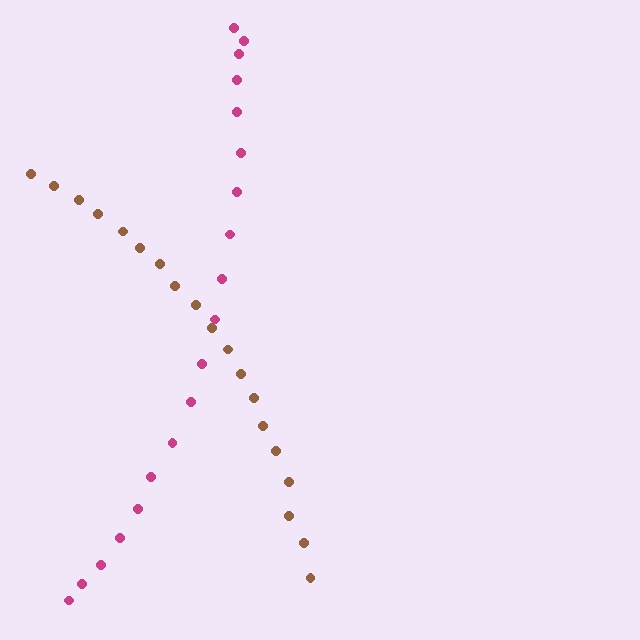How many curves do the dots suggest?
There are 2 distinct paths.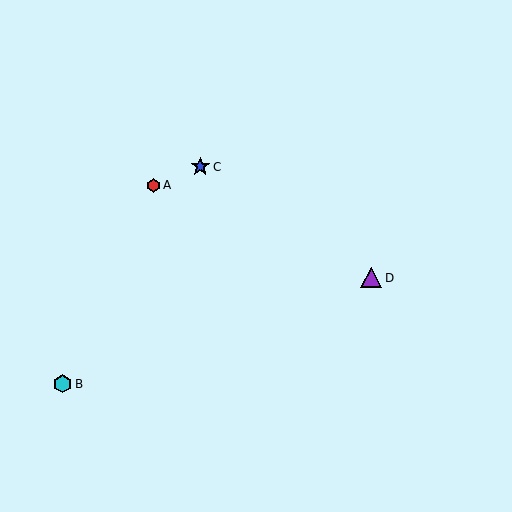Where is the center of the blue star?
The center of the blue star is at (200, 167).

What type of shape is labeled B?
Shape B is a cyan hexagon.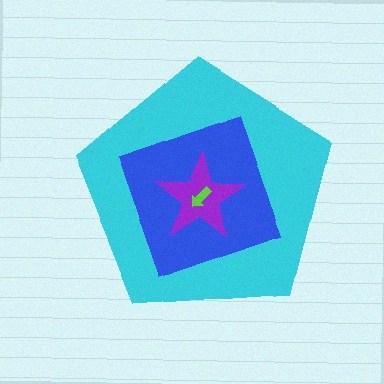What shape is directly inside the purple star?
The lime arrow.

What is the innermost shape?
The lime arrow.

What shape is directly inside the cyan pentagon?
The blue square.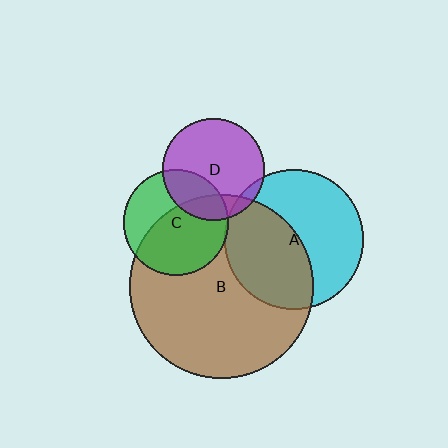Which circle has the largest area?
Circle B (brown).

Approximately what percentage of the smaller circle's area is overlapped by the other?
Approximately 25%.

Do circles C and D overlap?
Yes.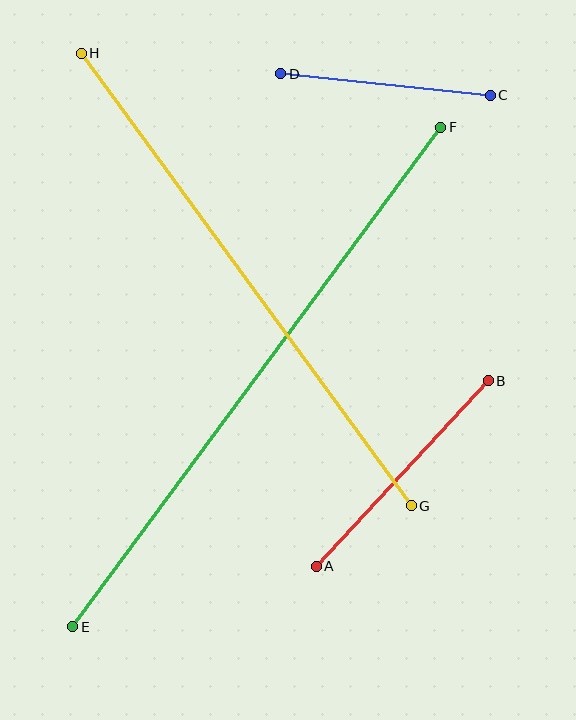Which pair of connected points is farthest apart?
Points E and F are farthest apart.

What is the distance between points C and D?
The distance is approximately 211 pixels.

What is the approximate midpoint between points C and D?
The midpoint is at approximately (386, 84) pixels.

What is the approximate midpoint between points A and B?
The midpoint is at approximately (402, 474) pixels.